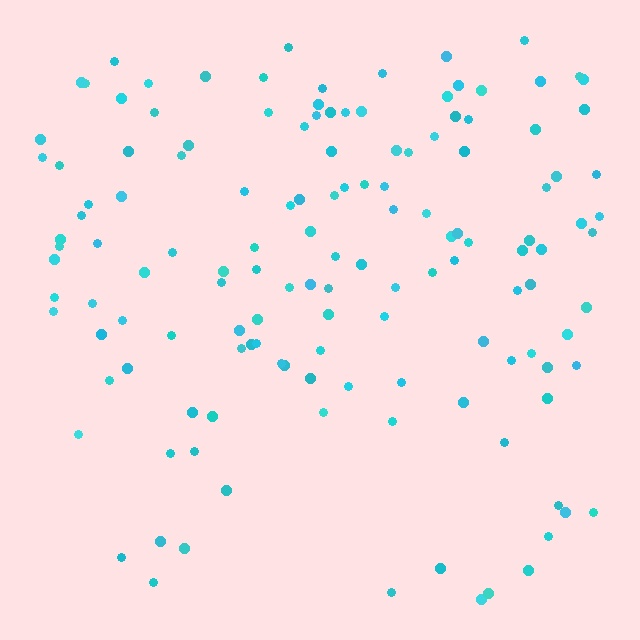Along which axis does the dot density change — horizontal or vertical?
Vertical.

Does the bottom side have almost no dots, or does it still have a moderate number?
Still a moderate number, just noticeably fewer than the top.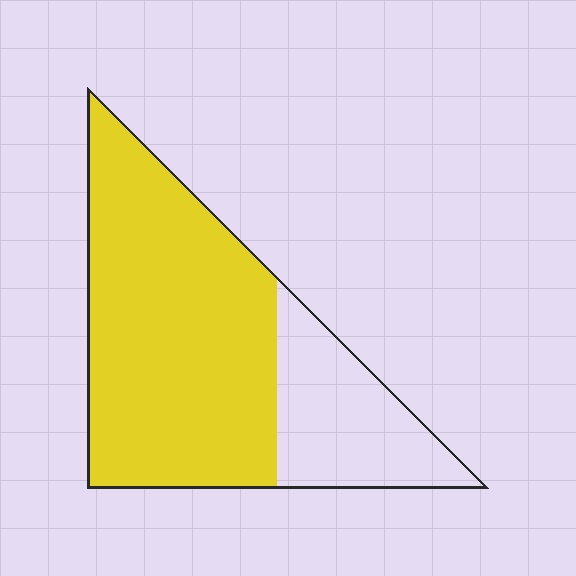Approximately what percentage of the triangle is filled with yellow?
Approximately 70%.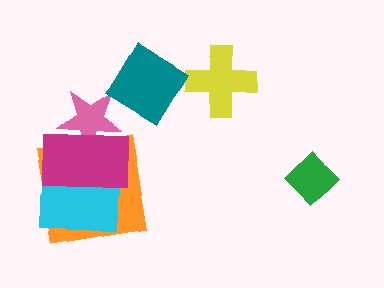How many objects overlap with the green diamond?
0 objects overlap with the green diamond.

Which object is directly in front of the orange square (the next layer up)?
The cyan rectangle is directly in front of the orange square.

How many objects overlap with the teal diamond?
1 object overlaps with the teal diamond.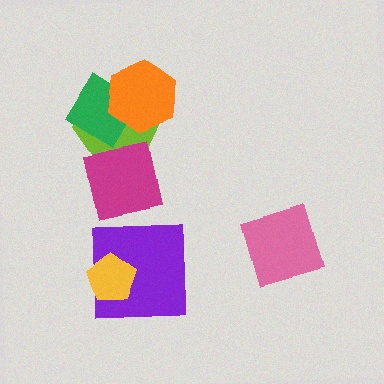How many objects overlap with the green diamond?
2 objects overlap with the green diamond.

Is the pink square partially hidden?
No, no other shape covers it.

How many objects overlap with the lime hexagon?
3 objects overlap with the lime hexagon.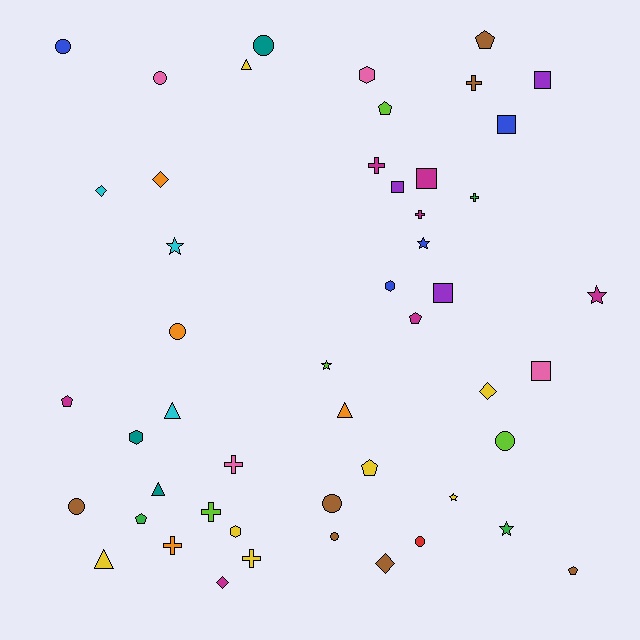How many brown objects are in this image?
There are 7 brown objects.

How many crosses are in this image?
There are 8 crosses.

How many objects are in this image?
There are 50 objects.